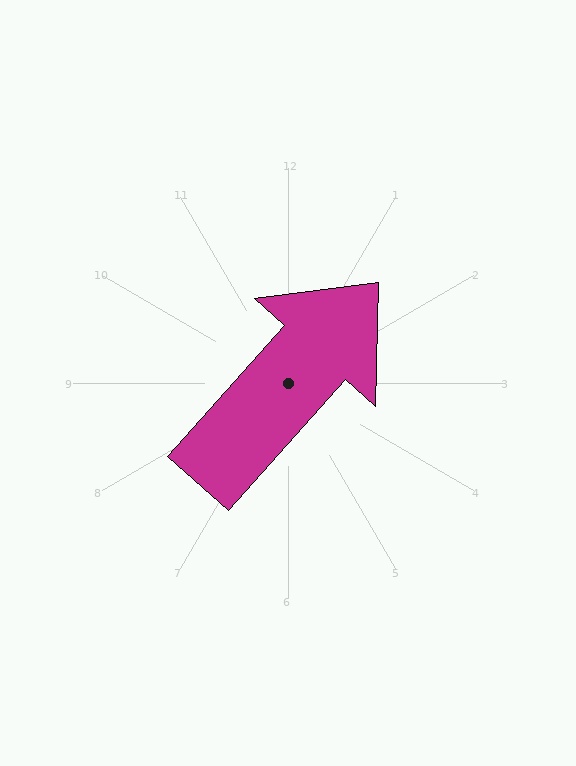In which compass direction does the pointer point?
Northeast.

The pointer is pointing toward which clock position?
Roughly 1 o'clock.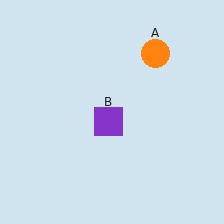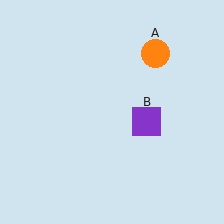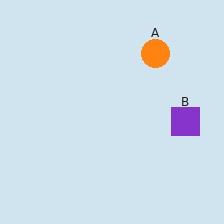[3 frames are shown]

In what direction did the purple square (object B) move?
The purple square (object B) moved right.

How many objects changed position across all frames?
1 object changed position: purple square (object B).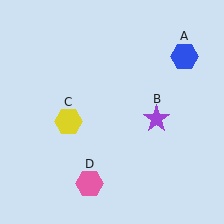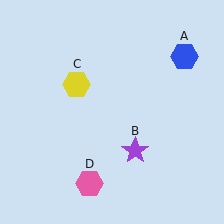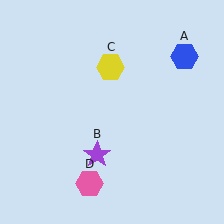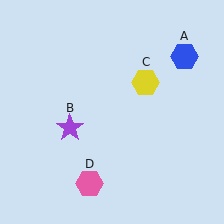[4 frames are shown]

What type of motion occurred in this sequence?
The purple star (object B), yellow hexagon (object C) rotated clockwise around the center of the scene.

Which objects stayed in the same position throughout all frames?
Blue hexagon (object A) and pink hexagon (object D) remained stationary.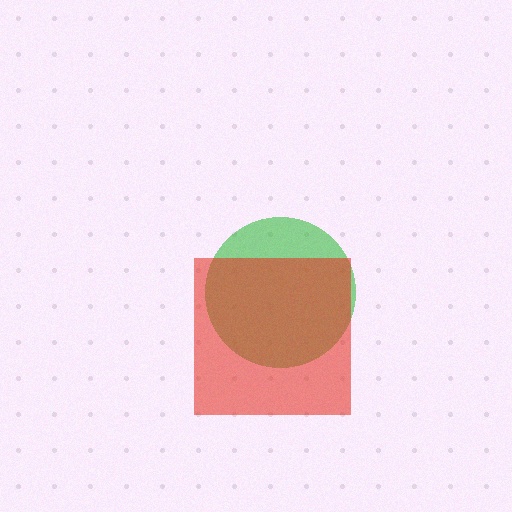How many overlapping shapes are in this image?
There are 2 overlapping shapes in the image.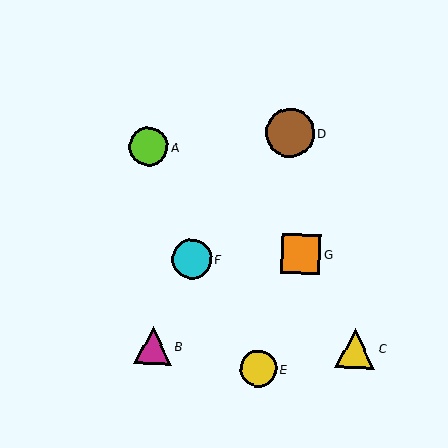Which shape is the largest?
The brown circle (labeled D) is the largest.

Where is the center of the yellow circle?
The center of the yellow circle is at (258, 369).